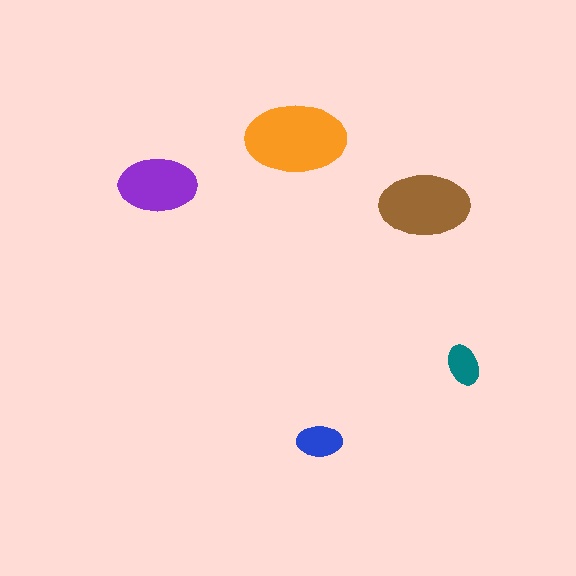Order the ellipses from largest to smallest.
the orange one, the brown one, the purple one, the blue one, the teal one.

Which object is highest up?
The orange ellipse is topmost.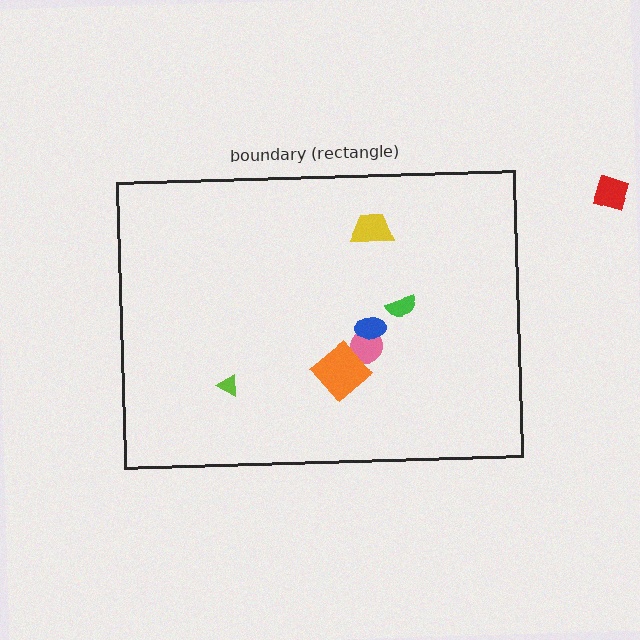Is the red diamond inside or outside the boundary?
Outside.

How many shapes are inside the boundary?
6 inside, 1 outside.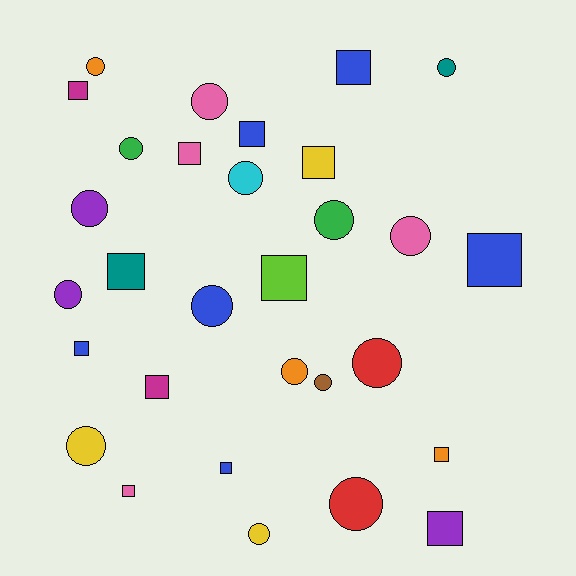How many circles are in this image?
There are 16 circles.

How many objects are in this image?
There are 30 objects.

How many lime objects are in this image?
There is 1 lime object.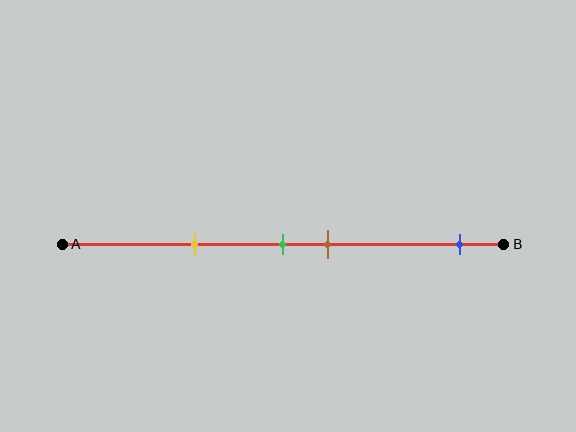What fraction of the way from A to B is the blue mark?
The blue mark is approximately 90% (0.9) of the way from A to B.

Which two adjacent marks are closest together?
The green and brown marks are the closest adjacent pair.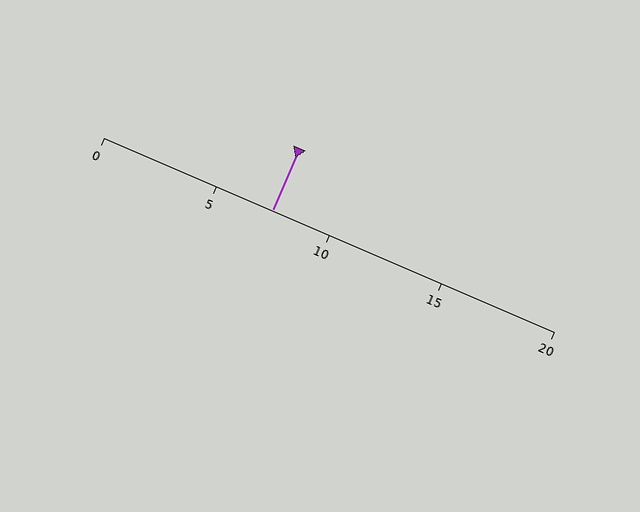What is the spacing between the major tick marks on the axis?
The major ticks are spaced 5 apart.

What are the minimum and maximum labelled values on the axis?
The axis runs from 0 to 20.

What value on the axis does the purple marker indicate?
The marker indicates approximately 7.5.